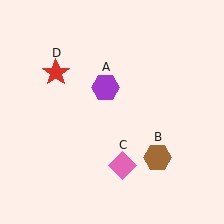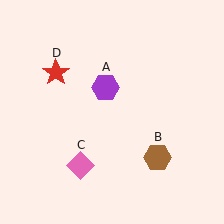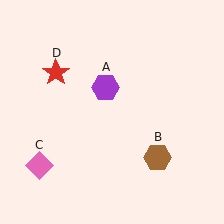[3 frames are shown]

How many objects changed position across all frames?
1 object changed position: pink diamond (object C).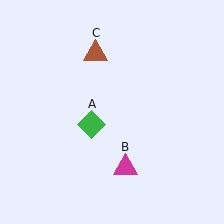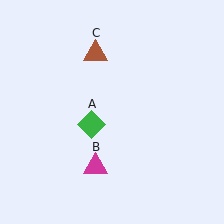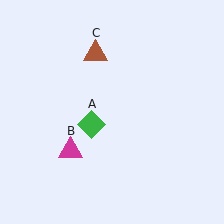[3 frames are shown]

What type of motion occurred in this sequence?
The magenta triangle (object B) rotated clockwise around the center of the scene.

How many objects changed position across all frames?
1 object changed position: magenta triangle (object B).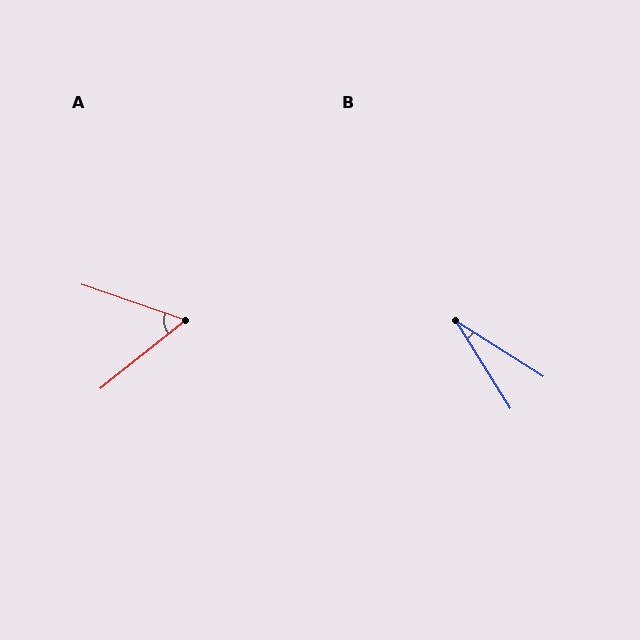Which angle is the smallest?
B, at approximately 26 degrees.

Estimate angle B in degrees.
Approximately 26 degrees.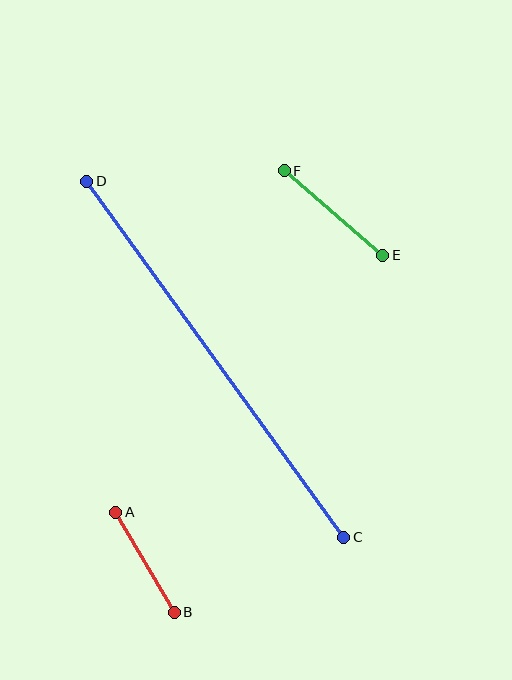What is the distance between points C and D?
The distance is approximately 439 pixels.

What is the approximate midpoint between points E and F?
The midpoint is at approximately (333, 213) pixels.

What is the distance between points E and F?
The distance is approximately 130 pixels.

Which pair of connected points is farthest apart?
Points C and D are farthest apart.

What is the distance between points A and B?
The distance is approximately 116 pixels.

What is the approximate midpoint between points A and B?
The midpoint is at approximately (145, 562) pixels.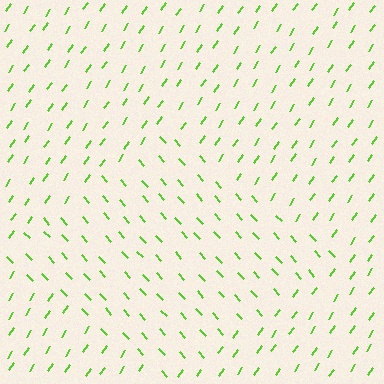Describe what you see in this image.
The image is filled with small lime line segments. A diamond region in the image has lines oriented differently from the surrounding lines, creating a visible texture boundary.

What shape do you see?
I see a diamond.